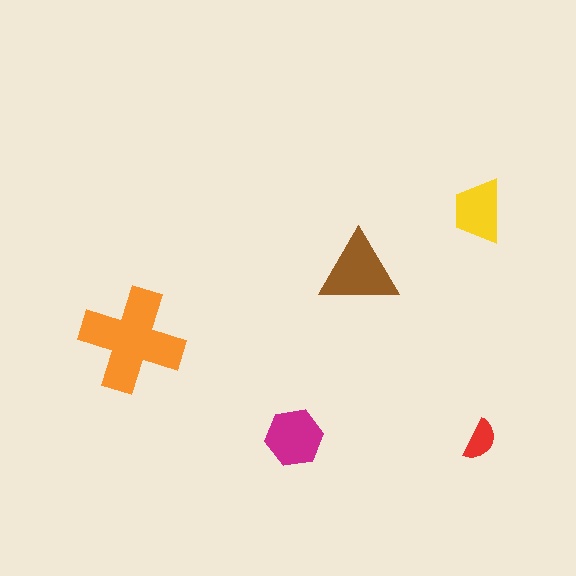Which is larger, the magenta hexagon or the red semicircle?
The magenta hexagon.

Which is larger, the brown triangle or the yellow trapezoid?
The brown triangle.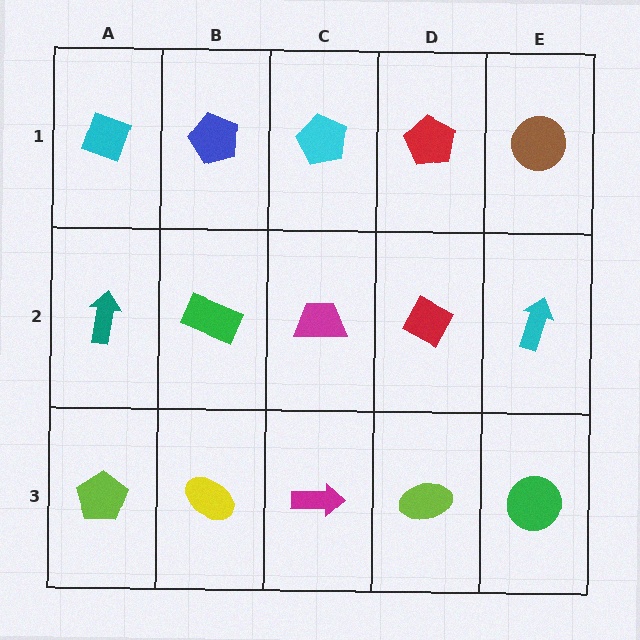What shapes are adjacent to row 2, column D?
A red pentagon (row 1, column D), a lime ellipse (row 3, column D), a magenta trapezoid (row 2, column C), a cyan arrow (row 2, column E).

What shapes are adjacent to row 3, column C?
A magenta trapezoid (row 2, column C), a yellow ellipse (row 3, column B), a lime ellipse (row 3, column D).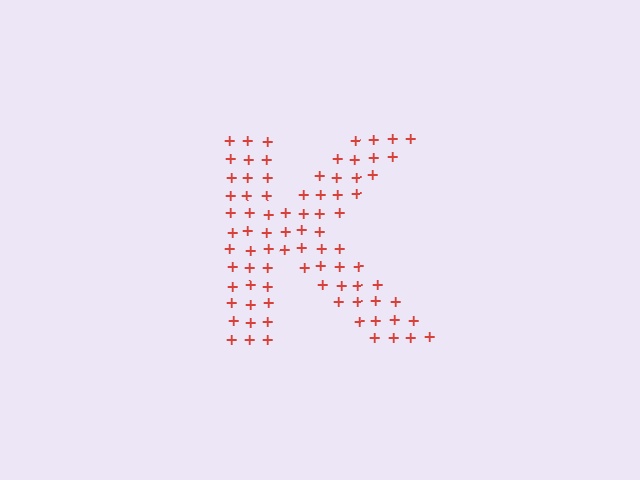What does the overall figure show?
The overall figure shows the letter K.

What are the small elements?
The small elements are plus signs.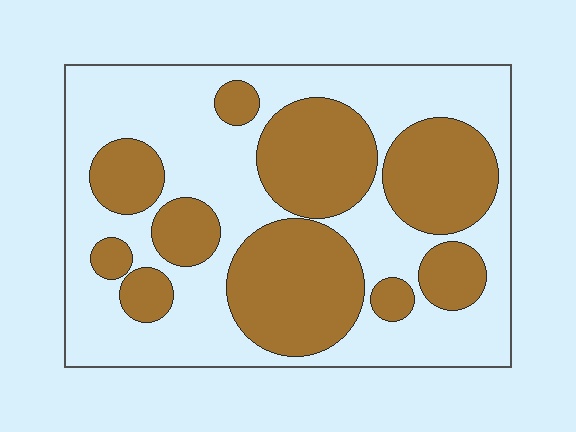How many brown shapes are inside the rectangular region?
10.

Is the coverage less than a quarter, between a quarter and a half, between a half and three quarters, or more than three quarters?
Between a quarter and a half.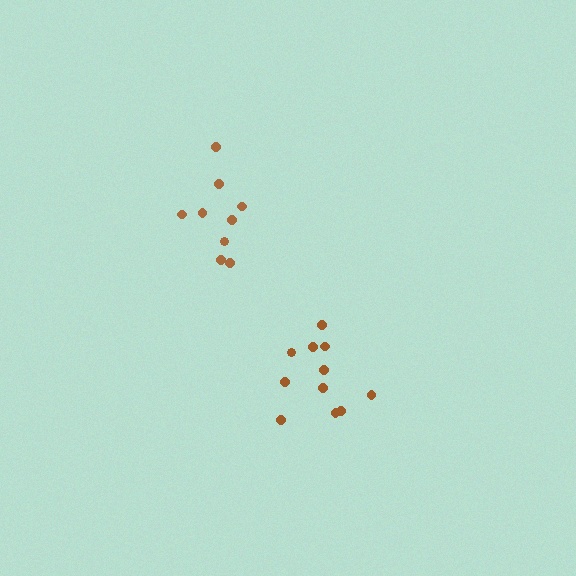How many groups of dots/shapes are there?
There are 2 groups.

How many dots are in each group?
Group 1: 9 dots, Group 2: 11 dots (20 total).